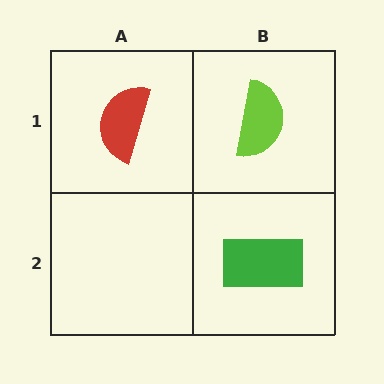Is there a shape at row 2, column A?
No, that cell is empty.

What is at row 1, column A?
A red semicircle.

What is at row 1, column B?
A lime semicircle.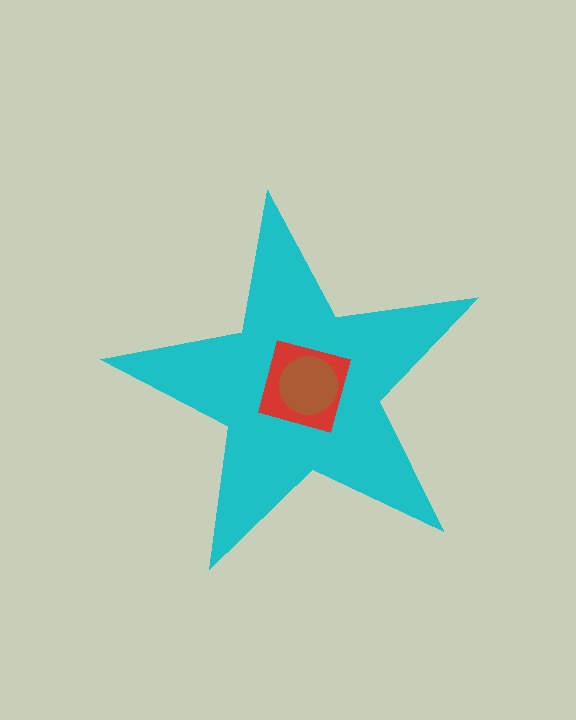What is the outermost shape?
The cyan star.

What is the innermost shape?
The brown circle.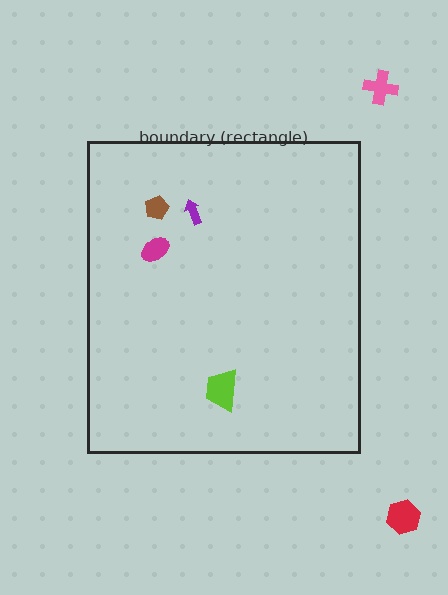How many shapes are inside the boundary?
4 inside, 2 outside.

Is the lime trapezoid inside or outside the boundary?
Inside.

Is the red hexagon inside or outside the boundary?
Outside.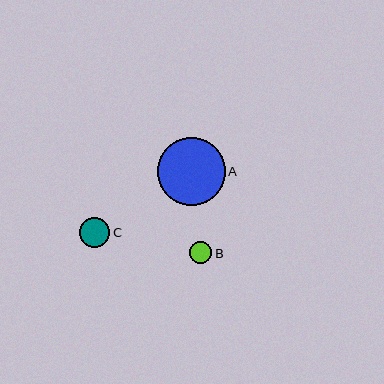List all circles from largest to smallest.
From largest to smallest: A, C, B.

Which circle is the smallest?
Circle B is the smallest with a size of approximately 22 pixels.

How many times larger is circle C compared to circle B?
Circle C is approximately 1.3 times the size of circle B.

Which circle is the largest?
Circle A is the largest with a size of approximately 68 pixels.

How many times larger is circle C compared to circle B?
Circle C is approximately 1.3 times the size of circle B.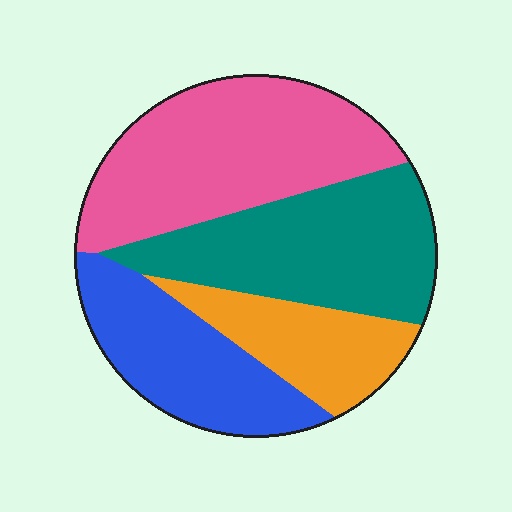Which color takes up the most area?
Pink, at roughly 35%.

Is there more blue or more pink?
Pink.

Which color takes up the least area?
Orange, at roughly 15%.